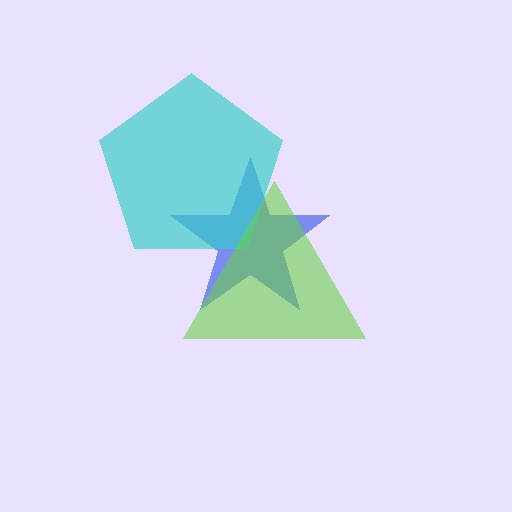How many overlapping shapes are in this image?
There are 3 overlapping shapes in the image.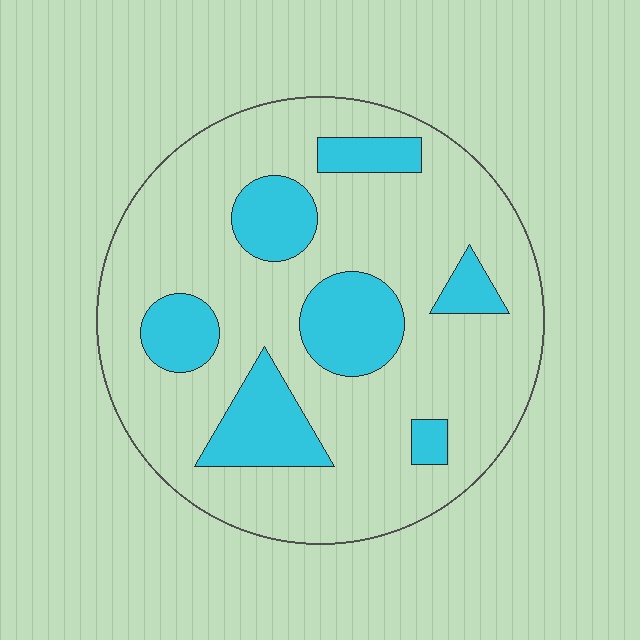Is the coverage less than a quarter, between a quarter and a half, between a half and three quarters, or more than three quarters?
Less than a quarter.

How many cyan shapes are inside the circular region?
7.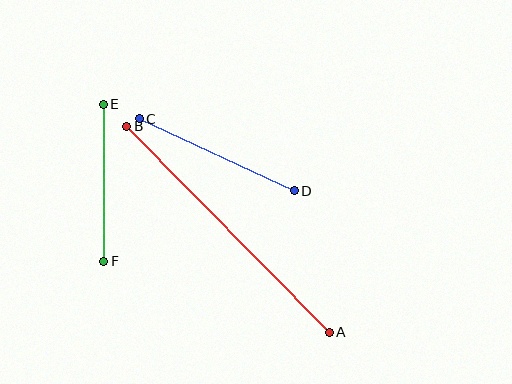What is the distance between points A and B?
The distance is approximately 289 pixels.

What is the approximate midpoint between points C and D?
The midpoint is at approximately (217, 155) pixels.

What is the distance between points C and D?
The distance is approximately 171 pixels.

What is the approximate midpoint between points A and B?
The midpoint is at approximately (228, 229) pixels.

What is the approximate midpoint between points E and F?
The midpoint is at approximately (104, 183) pixels.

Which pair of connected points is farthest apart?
Points A and B are farthest apart.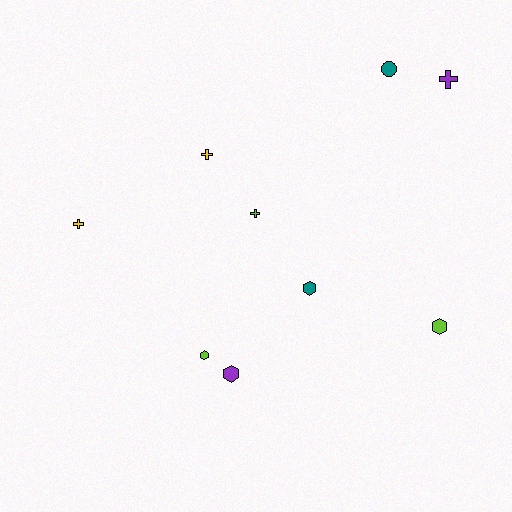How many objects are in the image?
There are 9 objects.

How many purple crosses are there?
There is 1 purple cross.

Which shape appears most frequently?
Hexagon, with 4 objects.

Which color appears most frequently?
Lime, with 3 objects.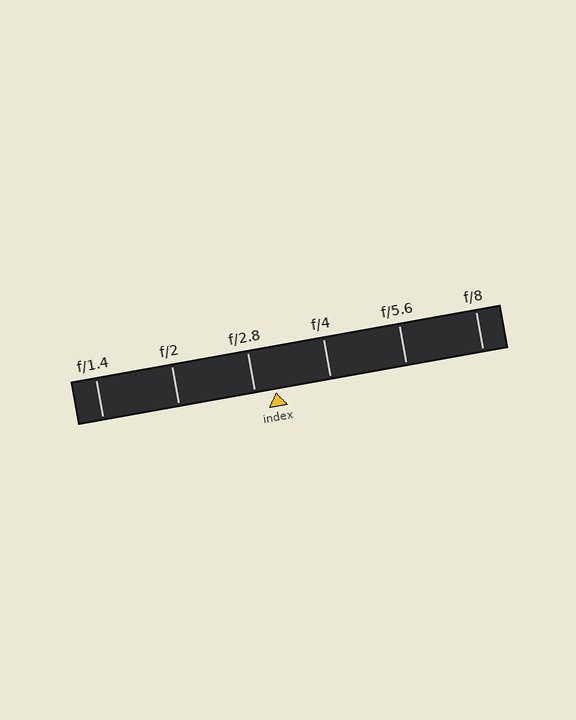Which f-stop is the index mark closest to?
The index mark is closest to f/2.8.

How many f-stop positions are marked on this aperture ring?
There are 6 f-stop positions marked.